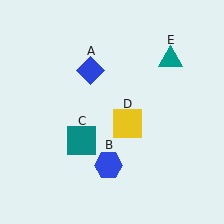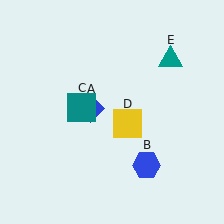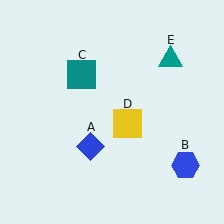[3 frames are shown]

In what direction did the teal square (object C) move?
The teal square (object C) moved up.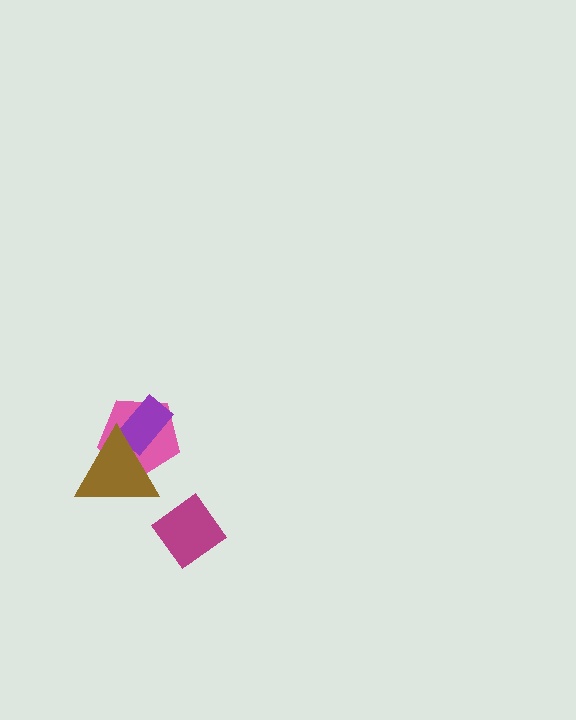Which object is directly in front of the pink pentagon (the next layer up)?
The purple rectangle is directly in front of the pink pentagon.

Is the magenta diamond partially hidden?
No, no other shape covers it.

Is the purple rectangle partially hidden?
Yes, it is partially covered by another shape.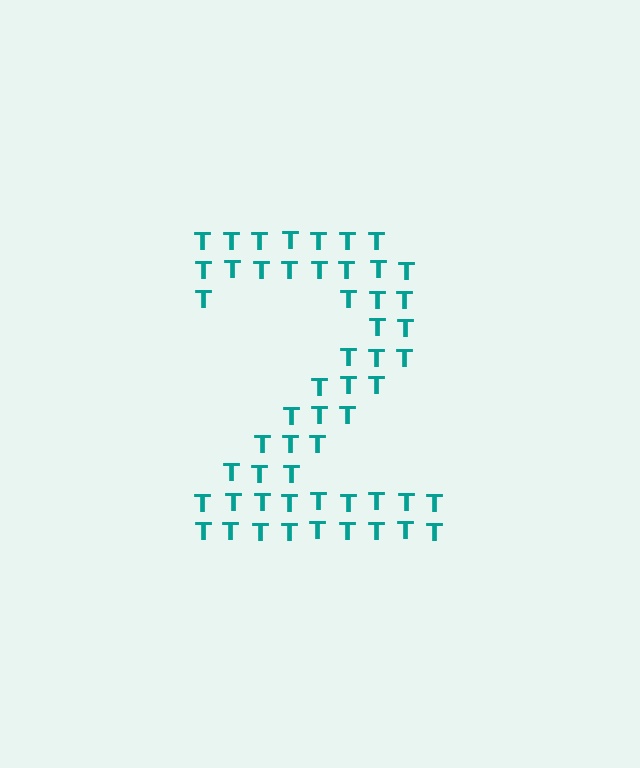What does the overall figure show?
The overall figure shows the digit 2.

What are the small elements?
The small elements are letter T's.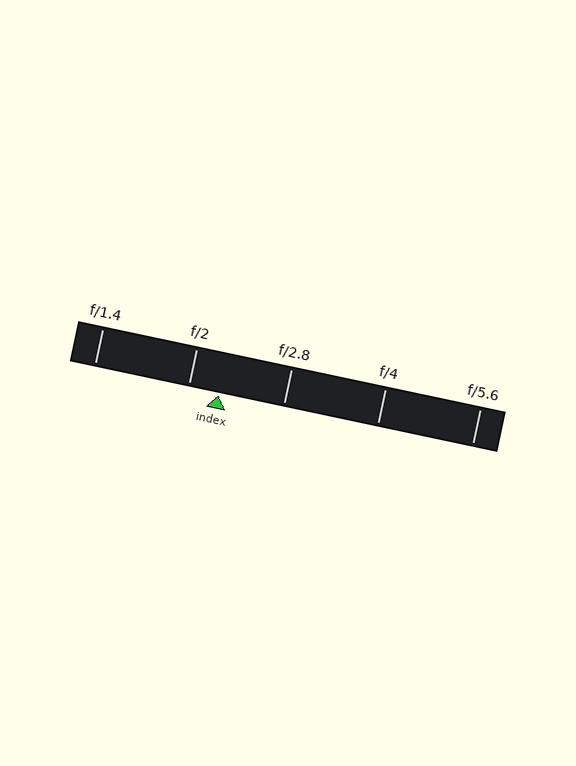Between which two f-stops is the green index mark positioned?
The index mark is between f/2 and f/2.8.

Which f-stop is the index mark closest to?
The index mark is closest to f/2.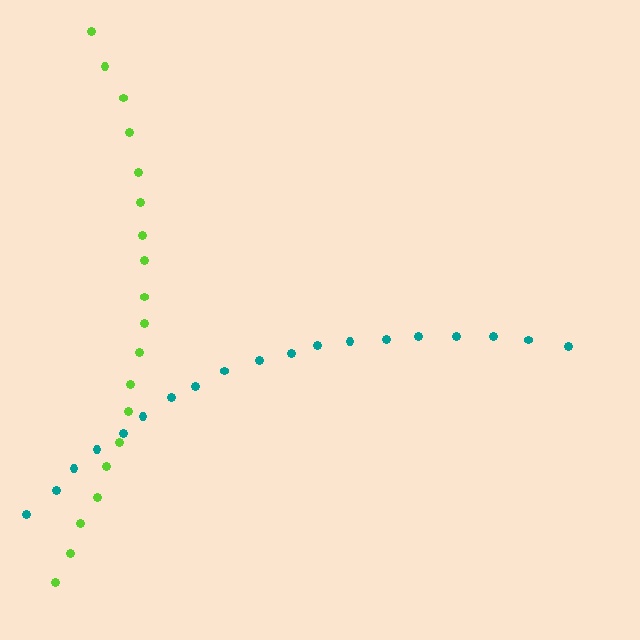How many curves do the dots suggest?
There are 2 distinct paths.